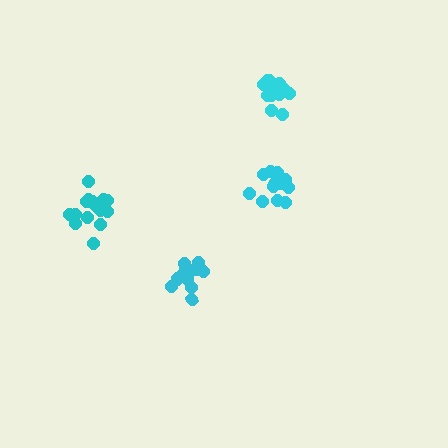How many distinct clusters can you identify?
There are 4 distinct clusters.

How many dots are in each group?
Group 1: 16 dots, Group 2: 13 dots, Group 3: 18 dots, Group 4: 14 dots (61 total).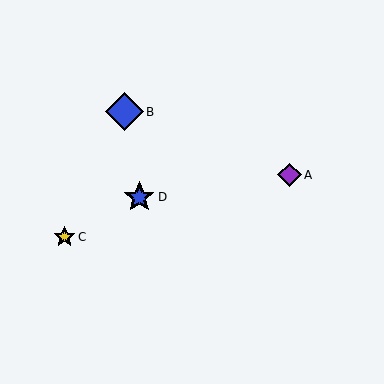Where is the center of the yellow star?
The center of the yellow star is at (64, 237).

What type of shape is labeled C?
Shape C is a yellow star.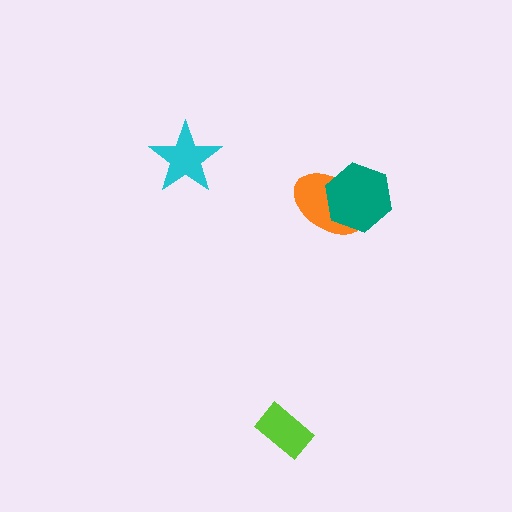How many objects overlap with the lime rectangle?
0 objects overlap with the lime rectangle.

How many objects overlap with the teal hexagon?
1 object overlaps with the teal hexagon.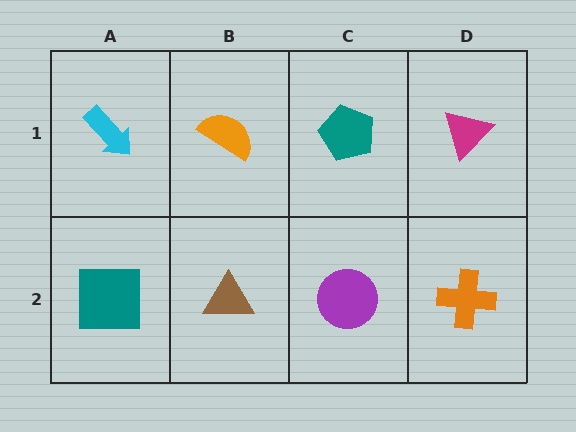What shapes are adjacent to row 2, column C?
A teal pentagon (row 1, column C), a brown triangle (row 2, column B), an orange cross (row 2, column D).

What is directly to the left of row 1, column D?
A teal pentagon.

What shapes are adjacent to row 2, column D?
A magenta triangle (row 1, column D), a purple circle (row 2, column C).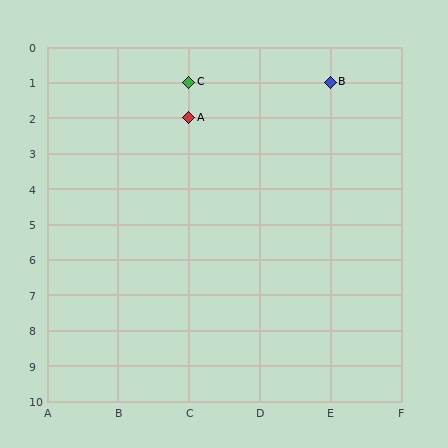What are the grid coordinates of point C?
Point C is at grid coordinates (C, 1).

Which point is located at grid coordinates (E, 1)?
Point B is at (E, 1).